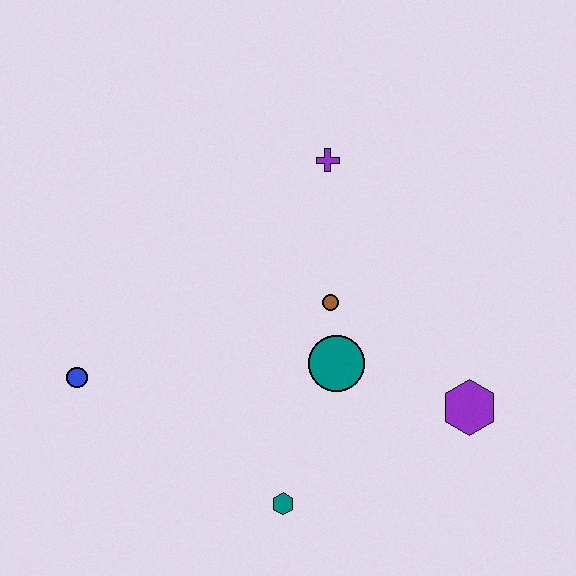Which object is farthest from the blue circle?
The purple hexagon is farthest from the blue circle.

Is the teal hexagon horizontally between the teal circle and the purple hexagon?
No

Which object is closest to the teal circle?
The brown circle is closest to the teal circle.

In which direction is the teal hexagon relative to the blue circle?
The teal hexagon is to the right of the blue circle.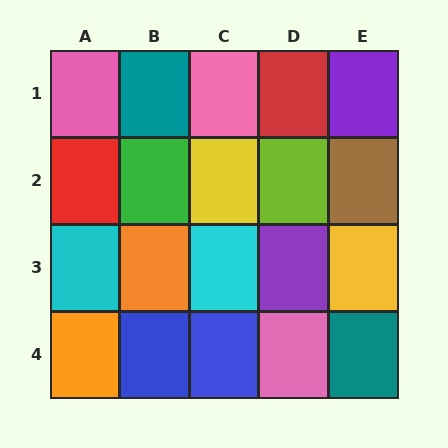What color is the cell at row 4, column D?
Pink.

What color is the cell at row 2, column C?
Yellow.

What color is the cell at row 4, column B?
Blue.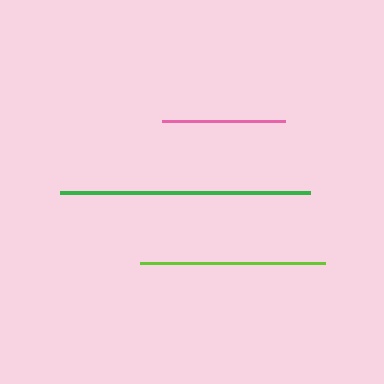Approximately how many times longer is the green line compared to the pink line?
The green line is approximately 2.0 times the length of the pink line.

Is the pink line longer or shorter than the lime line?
The lime line is longer than the pink line.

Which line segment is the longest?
The green line is the longest at approximately 249 pixels.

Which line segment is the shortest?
The pink line is the shortest at approximately 123 pixels.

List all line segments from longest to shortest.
From longest to shortest: green, lime, pink.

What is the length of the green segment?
The green segment is approximately 249 pixels long.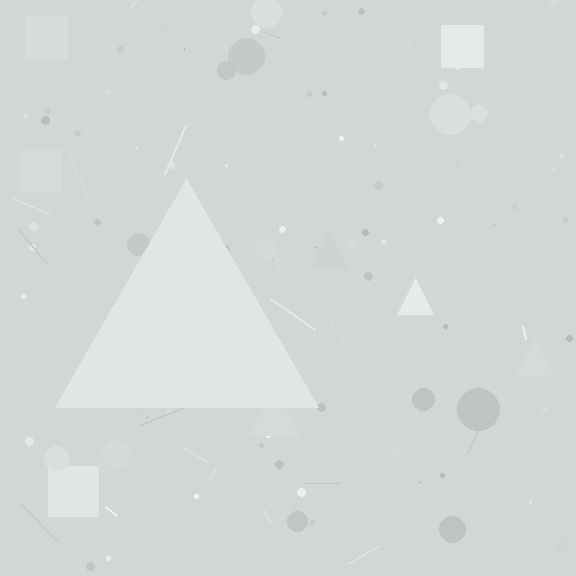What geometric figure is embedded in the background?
A triangle is embedded in the background.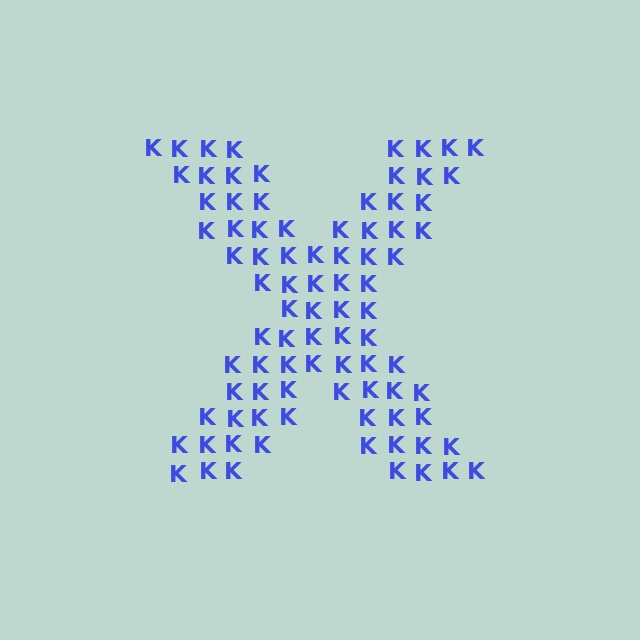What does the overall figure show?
The overall figure shows the letter X.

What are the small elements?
The small elements are letter K's.